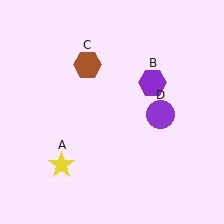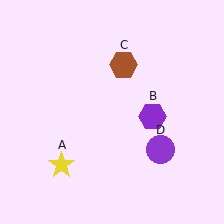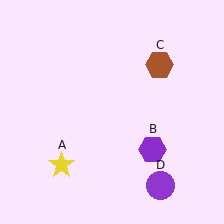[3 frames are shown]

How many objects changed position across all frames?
3 objects changed position: purple hexagon (object B), brown hexagon (object C), purple circle (object D).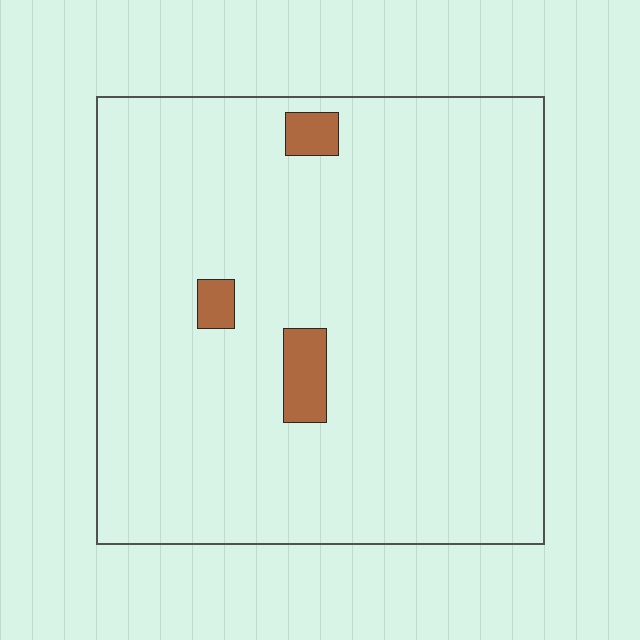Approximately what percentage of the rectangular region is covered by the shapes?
Approximately 5%.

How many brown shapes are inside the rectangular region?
3.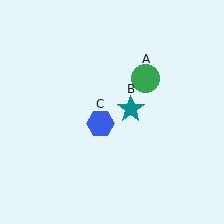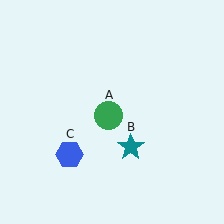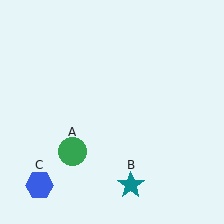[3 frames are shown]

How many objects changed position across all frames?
3 objects changed position: green circle (object A), teal star (object B), blue hexagon (object C).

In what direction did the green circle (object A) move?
The green circle (object A) moved down and to the left.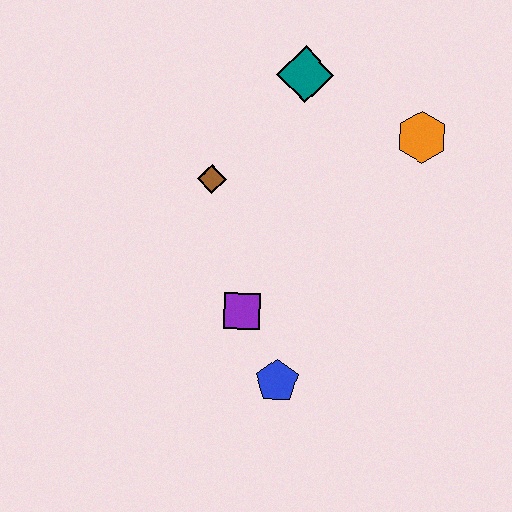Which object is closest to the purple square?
The blue pentagon is closest to the purple square.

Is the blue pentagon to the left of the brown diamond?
No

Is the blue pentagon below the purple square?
Yes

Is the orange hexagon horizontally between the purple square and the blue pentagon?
No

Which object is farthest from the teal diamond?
The blue pentagon is farthest from the teal diamond.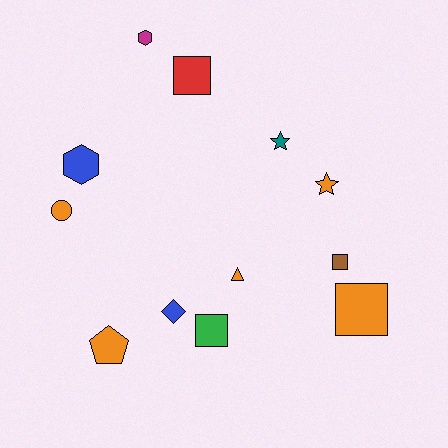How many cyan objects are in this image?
There are no cyan objects.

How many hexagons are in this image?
There are 2 hexagons.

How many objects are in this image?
There are 12 objects.